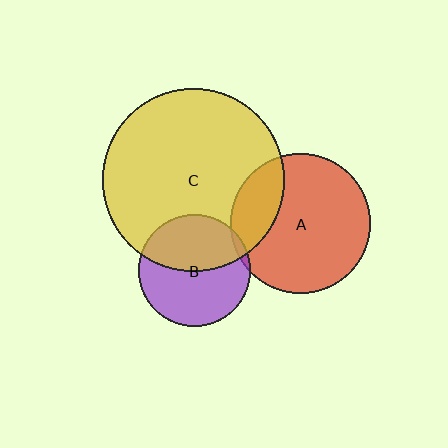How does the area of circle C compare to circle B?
Approximately 2.7 times.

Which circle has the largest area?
Circle C (yellow).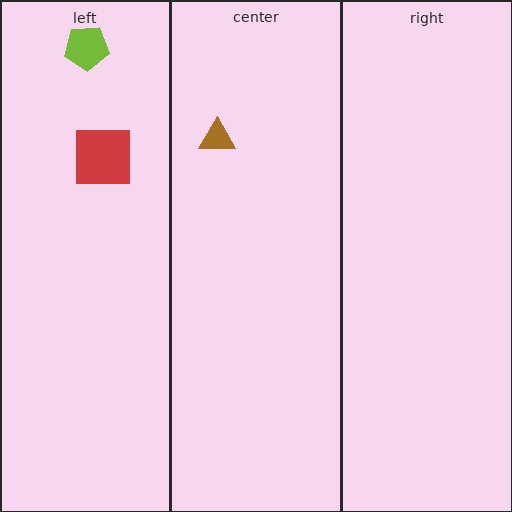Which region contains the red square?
The left region.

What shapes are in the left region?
The lime pentagon, the red square.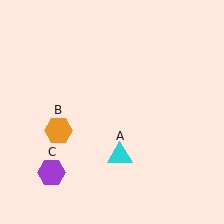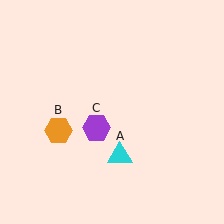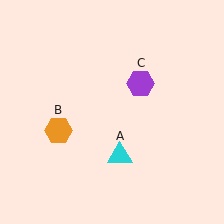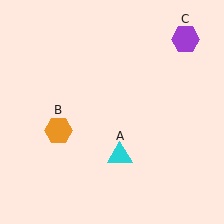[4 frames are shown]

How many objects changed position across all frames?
1 object changed position: purple hexagon (object C).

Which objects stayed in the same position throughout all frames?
Cyan triangle (object A) and orange hexagon (object B) remained stationary.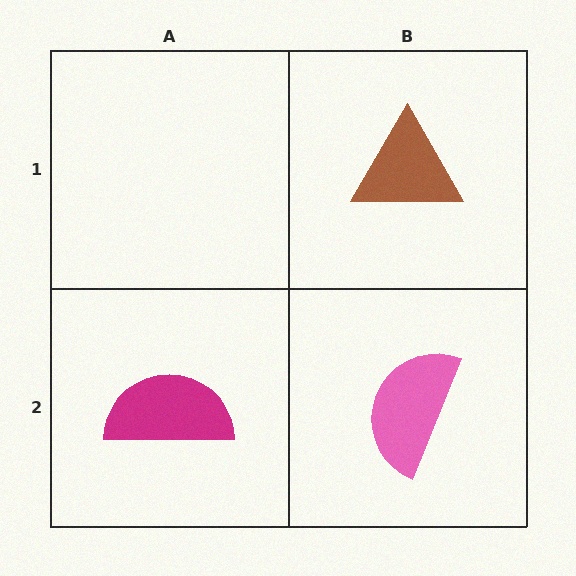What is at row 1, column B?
A brown triangle.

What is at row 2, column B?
A pink semicircle.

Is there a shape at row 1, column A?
No, that cell is empty.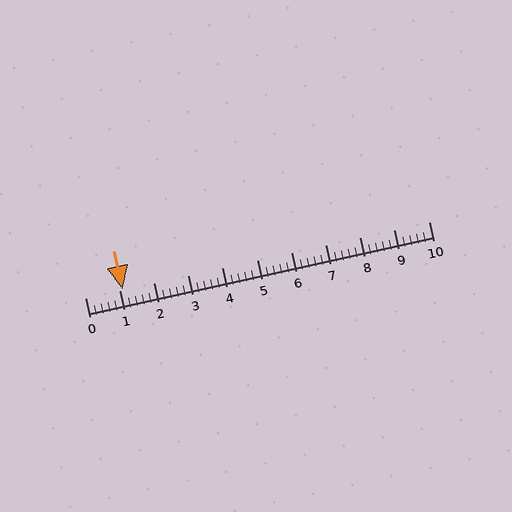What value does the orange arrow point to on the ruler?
The orange arrow points to approximately 1.1.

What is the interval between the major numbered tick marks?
The major tick marks are spaced 1 units apart.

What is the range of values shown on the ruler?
The ruler shows values from 0 to 10.